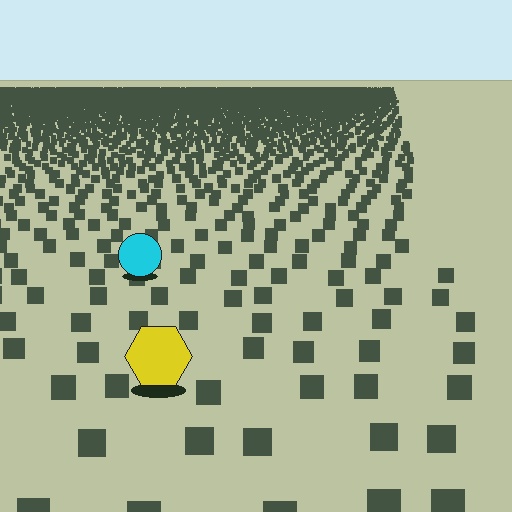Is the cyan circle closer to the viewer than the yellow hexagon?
No. The yellow hexagon is closer — you can tell from the texture gradient: the ground texture is coarser near it.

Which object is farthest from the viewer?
The cyan circle is farthest from the viewer. It appears smaller and the ground texture around it is denser.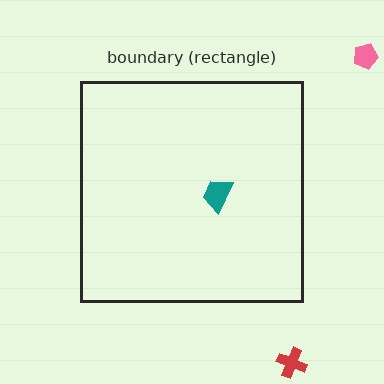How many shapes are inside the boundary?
1 inside, 2 outside.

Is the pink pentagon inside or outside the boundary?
Outside.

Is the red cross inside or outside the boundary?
Outside.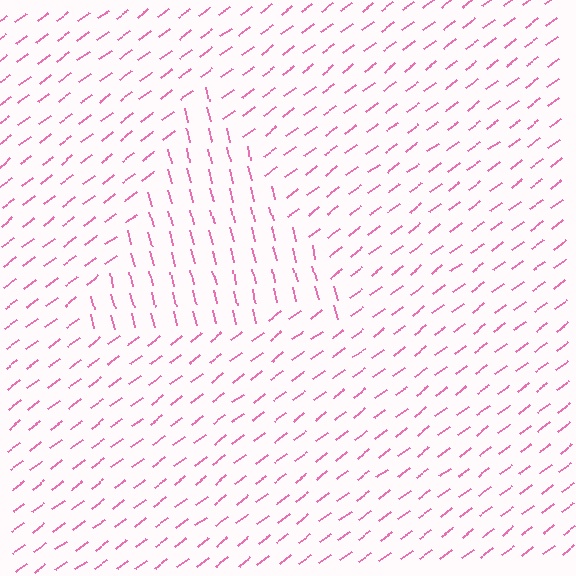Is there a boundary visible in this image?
Yes, there is a texture boundary formed by a change in line orientation.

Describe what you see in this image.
The image is filled with small pink line segments. A triangle region in the image has lines oriented differently from the surrounding lines, creating a visible texture boundary.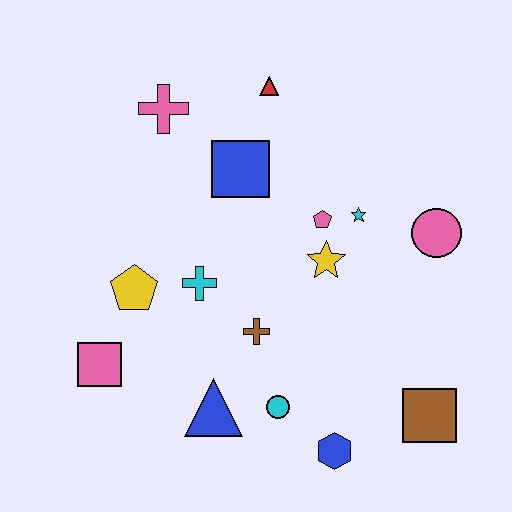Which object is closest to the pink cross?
The blue square is closest to the pink cross.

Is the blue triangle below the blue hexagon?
No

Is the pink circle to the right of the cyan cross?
Yes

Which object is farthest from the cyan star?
The pink square is farthest from the cyan star.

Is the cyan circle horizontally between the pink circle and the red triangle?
Yes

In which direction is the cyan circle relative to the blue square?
The cyan circle is below the blue square.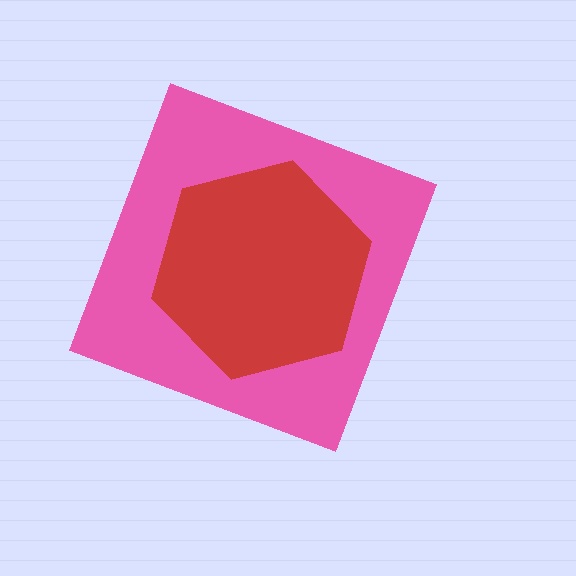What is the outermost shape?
The pink diamond.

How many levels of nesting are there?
2.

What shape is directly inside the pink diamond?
The red hexagon.